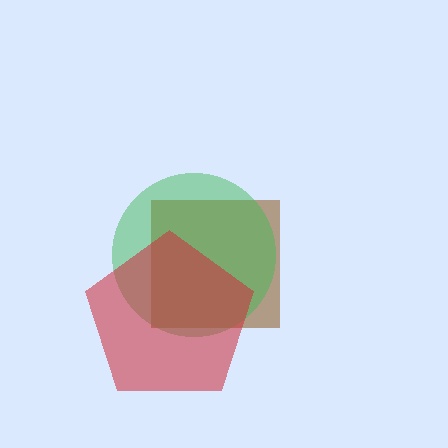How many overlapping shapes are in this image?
There are 3 overlapping shapes in the image.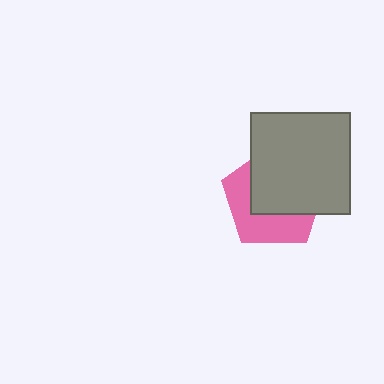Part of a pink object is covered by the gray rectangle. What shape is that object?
It is a pentagon.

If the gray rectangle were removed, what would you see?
You would see the complete pink pentagon.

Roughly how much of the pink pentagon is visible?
A small part of it is visible (roughly 43%).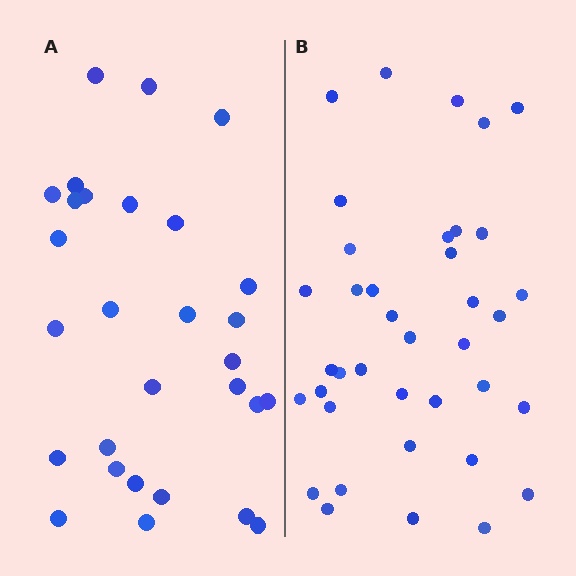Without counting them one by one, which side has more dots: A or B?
Region B (the right region) has more dots.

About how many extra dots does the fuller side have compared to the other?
Region B has roughly 8 or so more dots than region A.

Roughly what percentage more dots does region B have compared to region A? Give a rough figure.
About 30% more.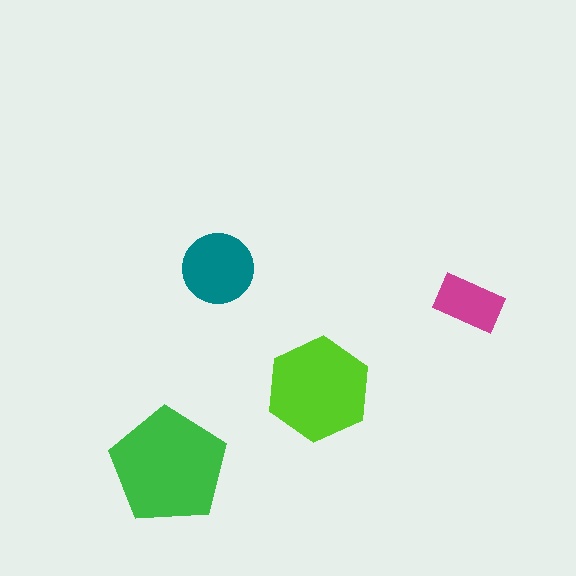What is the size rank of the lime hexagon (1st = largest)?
2nd.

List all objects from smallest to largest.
The magenta rectangle, the teal circle, the lime hexagon, the green pentagon.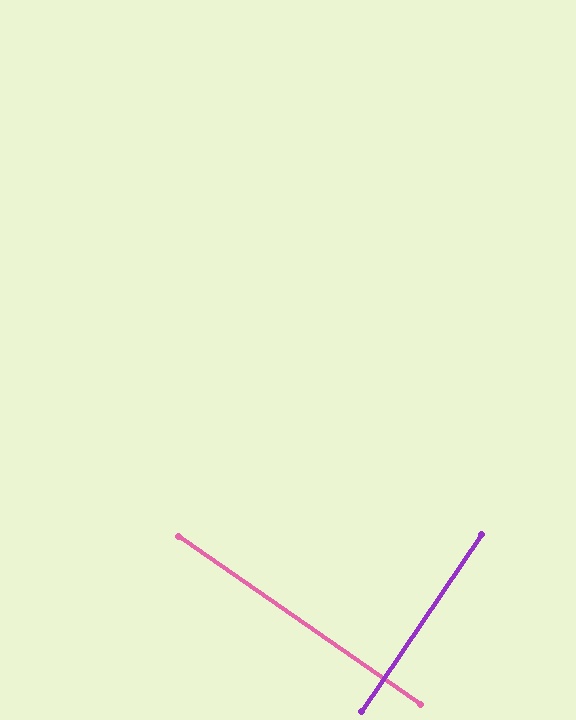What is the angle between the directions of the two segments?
Approximately 90 degrees.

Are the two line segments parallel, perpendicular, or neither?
Perpendicular — they meet at approximately 90°.